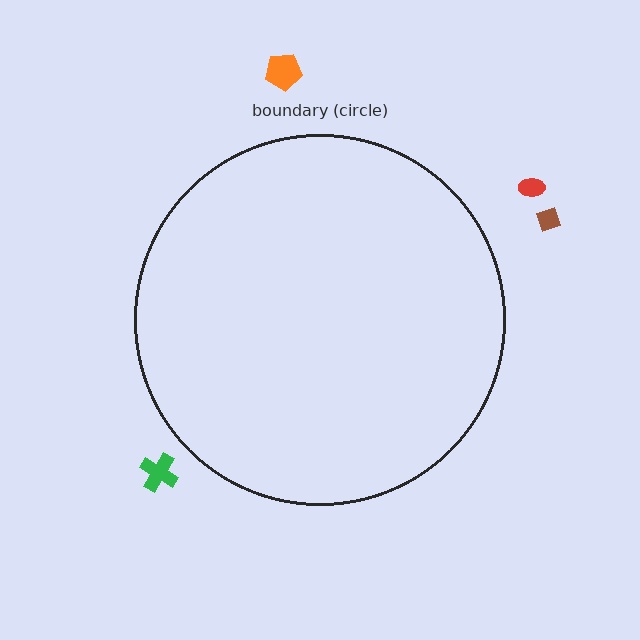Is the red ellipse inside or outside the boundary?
Outside.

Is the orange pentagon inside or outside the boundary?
Outside.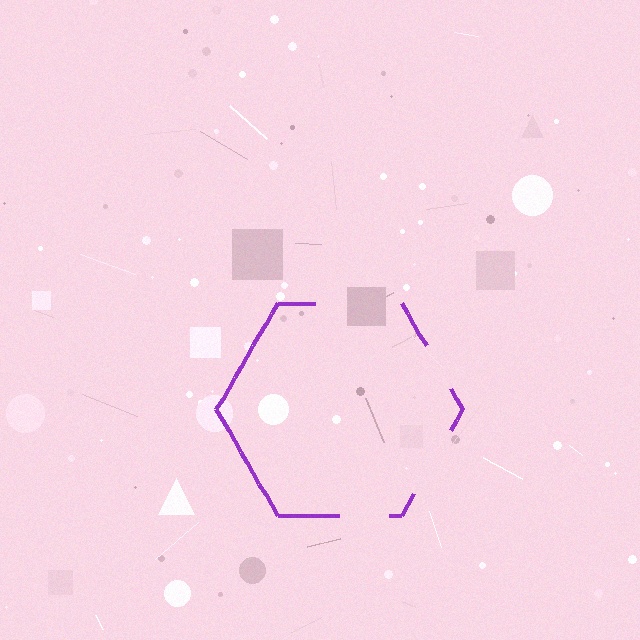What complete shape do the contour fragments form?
The contour fragments form a hexagon.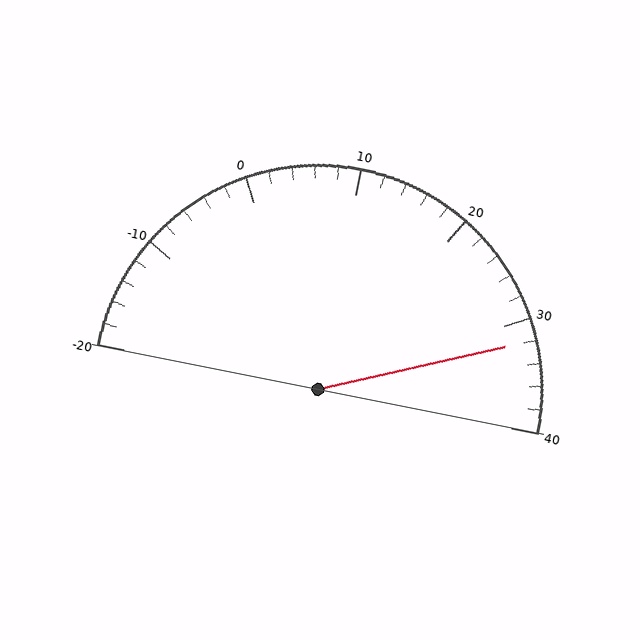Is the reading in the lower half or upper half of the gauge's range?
The reading is in the upper half of the range (-20 to 40).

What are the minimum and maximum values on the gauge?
The gauge ranges from -20 to 40.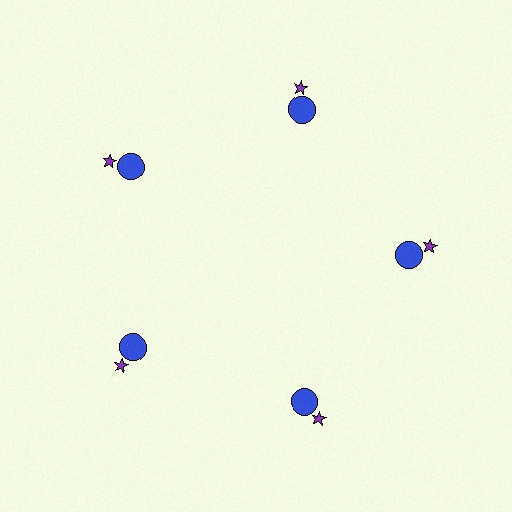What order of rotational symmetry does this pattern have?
This pattern has 5-fold rotational symmetry.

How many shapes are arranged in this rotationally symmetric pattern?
There are 10 shapes, arranged in 5 groups of 2.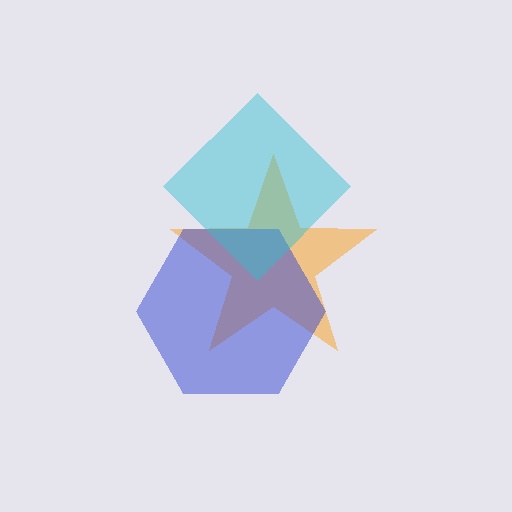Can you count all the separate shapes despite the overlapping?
Yes, there are 3 separate shapes.